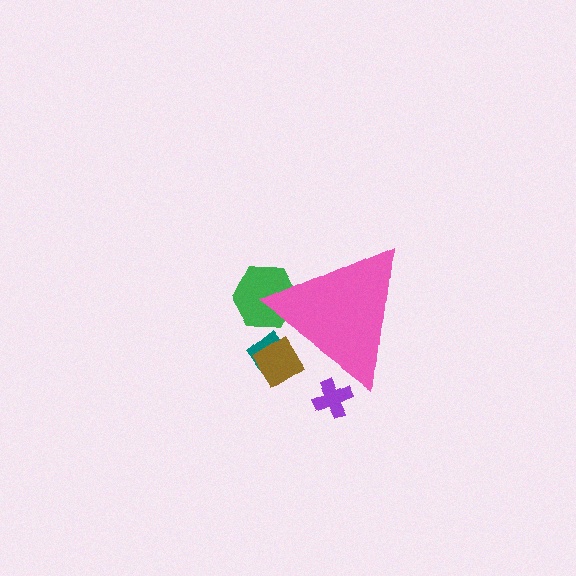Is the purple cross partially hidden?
Yes, the purple cross is partially hidden behind the pink triangle.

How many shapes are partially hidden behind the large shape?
4 shapes are partially hidden.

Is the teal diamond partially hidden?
Yes, the teal diamond is partially hidden behind the pink triangle.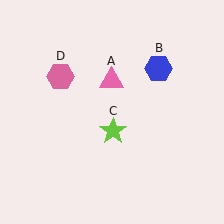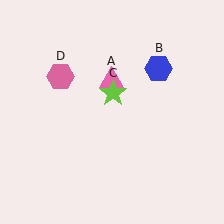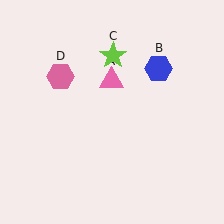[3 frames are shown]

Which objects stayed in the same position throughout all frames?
Pink triangle (object A) and blue hexagon (object B) and pink hexagon (object D) remained stationary.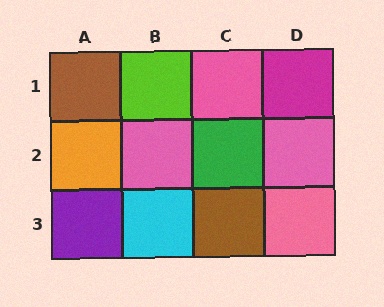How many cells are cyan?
1 cell is cyan.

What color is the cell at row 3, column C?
Brown.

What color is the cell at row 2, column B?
Pink.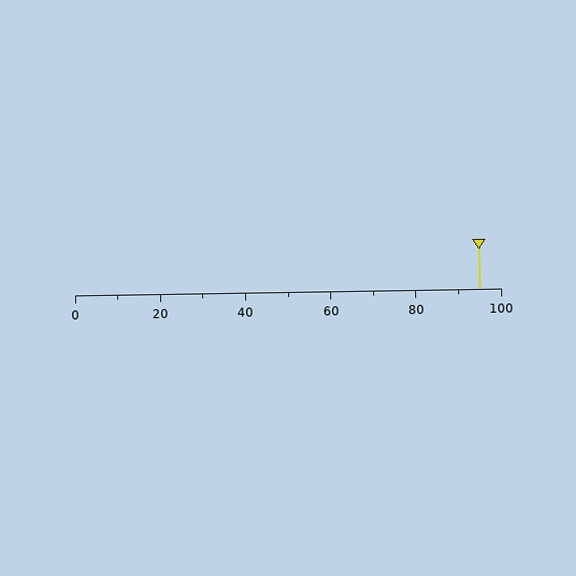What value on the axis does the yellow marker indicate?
The marker indicates approximately 95.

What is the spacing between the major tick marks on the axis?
The major ticks are spaced 20 apart.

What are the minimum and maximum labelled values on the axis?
The axis runs from 0 to 100.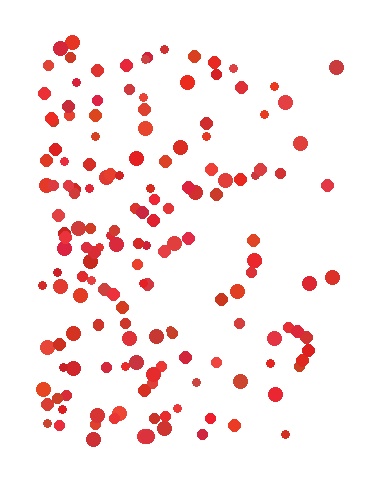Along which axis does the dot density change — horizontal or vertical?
Horizontal.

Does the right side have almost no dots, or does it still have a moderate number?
Still a moderate number, just noticeably fewer than the left.